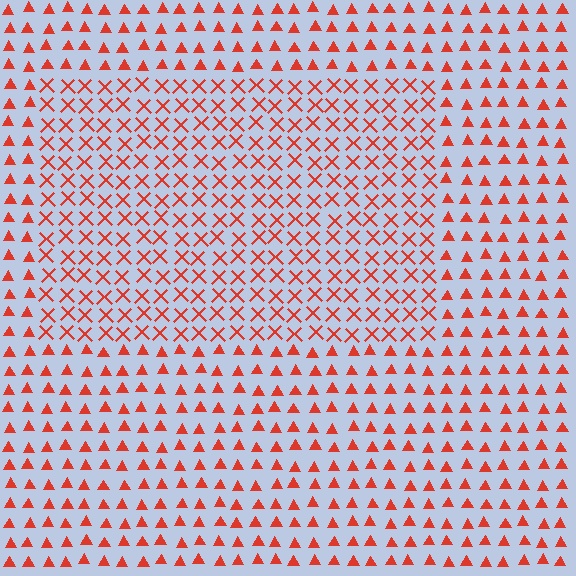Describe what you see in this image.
The image is filled with small red elements arranged in a uniform grid. A rectangle-shaped region contains X marks, while the surrounding area contains triangles. The boundary is defined purely by the change in element shape.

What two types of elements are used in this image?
The image uses X marks inside the rectangle region and triangles outside it.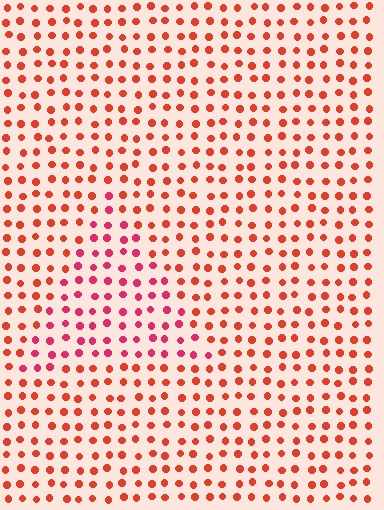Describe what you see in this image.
The image is filled with small red elements in a uniform arrangement. A triangle-shaped region is visible where the elements are tinted to a slightly different hue, forming a subtle color boundary.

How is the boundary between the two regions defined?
The boundary is defined purely by a slight shift in hue (about 28 degrees). Spacing, size, and orientation are identical on both sides.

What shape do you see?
I see a triangle.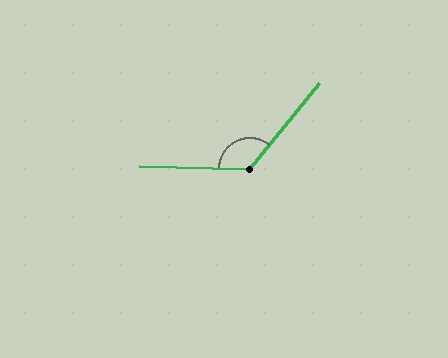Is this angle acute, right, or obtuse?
It is obtuse.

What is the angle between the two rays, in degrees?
Approximately 128 degrees.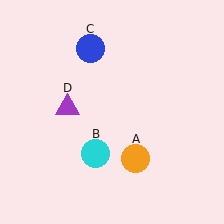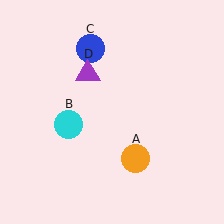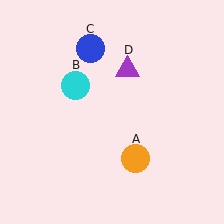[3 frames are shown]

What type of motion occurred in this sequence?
The cyan circle (object B), purple triangle (object D) rotated clockwise around the center of the scene.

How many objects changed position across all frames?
2 objects changed position: cyan circle (object B), purple triangle (object D).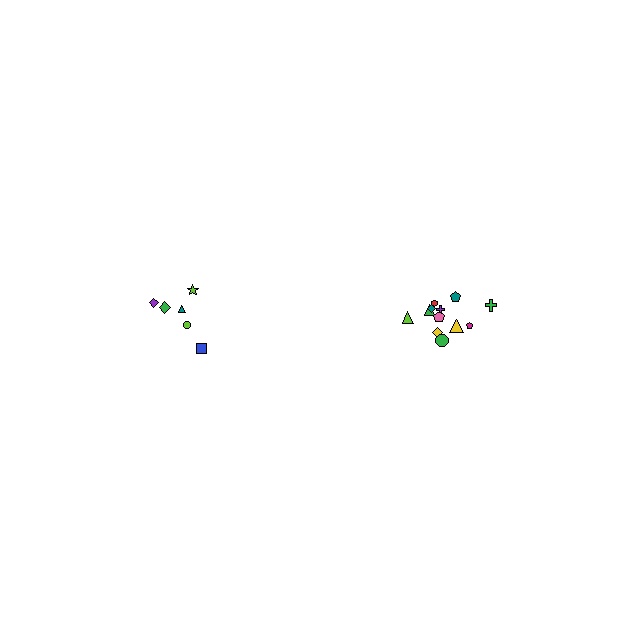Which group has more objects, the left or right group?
The right group.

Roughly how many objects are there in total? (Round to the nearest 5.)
Roughly 20 objects in total.